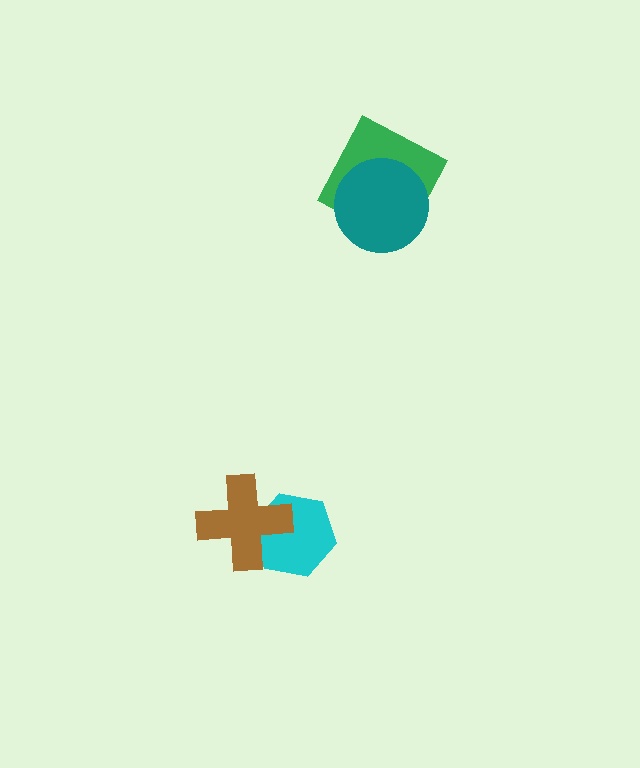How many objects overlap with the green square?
1 object overlaps with the green square.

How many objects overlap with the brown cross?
1 object overlaps with the brown cross.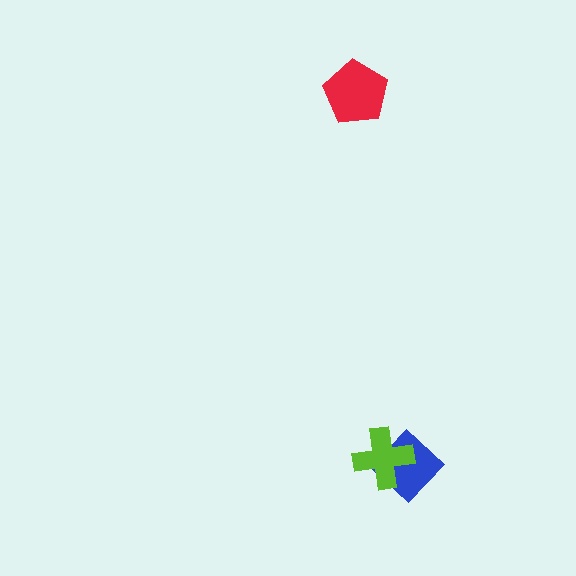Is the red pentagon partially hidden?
No, no other shape covers it.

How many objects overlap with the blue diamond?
1 object overlaps with the blue diamond.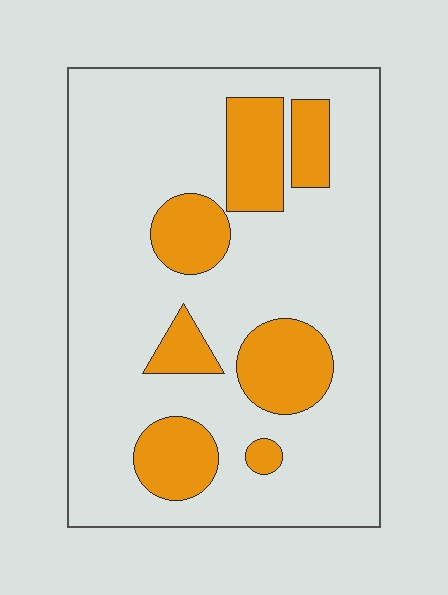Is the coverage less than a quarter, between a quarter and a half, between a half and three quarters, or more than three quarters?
Less than a quarter.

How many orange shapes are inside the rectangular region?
7.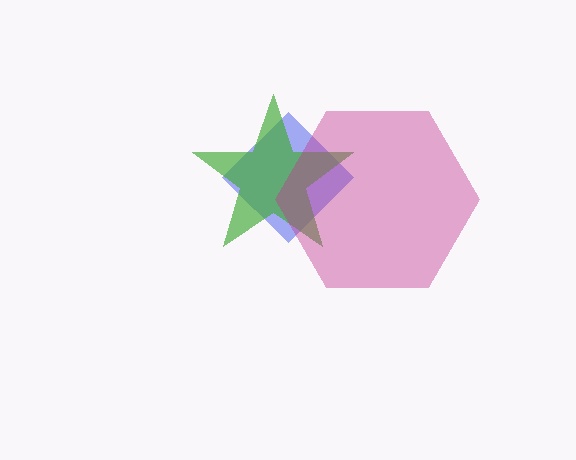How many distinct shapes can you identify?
There are 3 distinct shapes: a blue diamond, a green star, a magenta hexagon.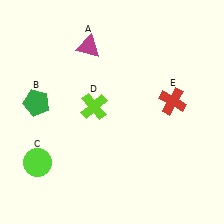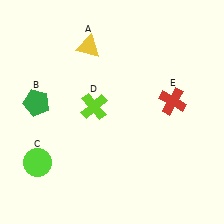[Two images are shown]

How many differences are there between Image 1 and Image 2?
There is 1 difference between the two images.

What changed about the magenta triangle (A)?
In Image 1, A is magenta. In Image 2, it changed to yellow.